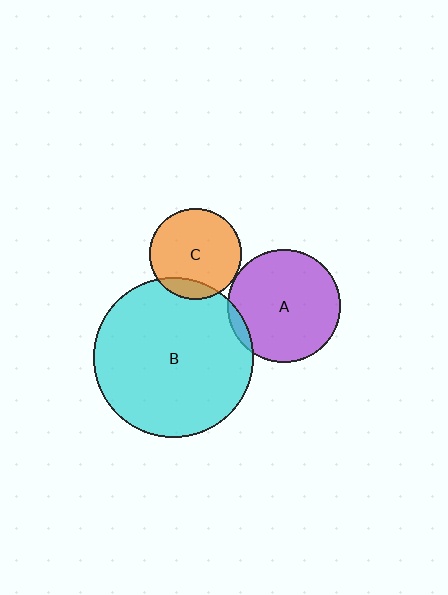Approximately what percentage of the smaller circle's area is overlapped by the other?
Approximately 5%.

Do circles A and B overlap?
Yes.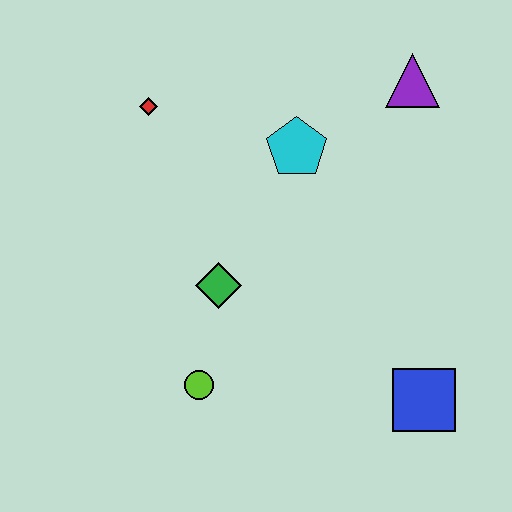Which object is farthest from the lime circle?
The purple triangle is farthest from the lime circle.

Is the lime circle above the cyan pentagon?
No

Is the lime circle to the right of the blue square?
No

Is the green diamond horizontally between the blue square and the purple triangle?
No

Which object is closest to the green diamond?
The lime circle is closest to the green diamond.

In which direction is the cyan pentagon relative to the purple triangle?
The cyan pentagon is to the left of the purple triangle.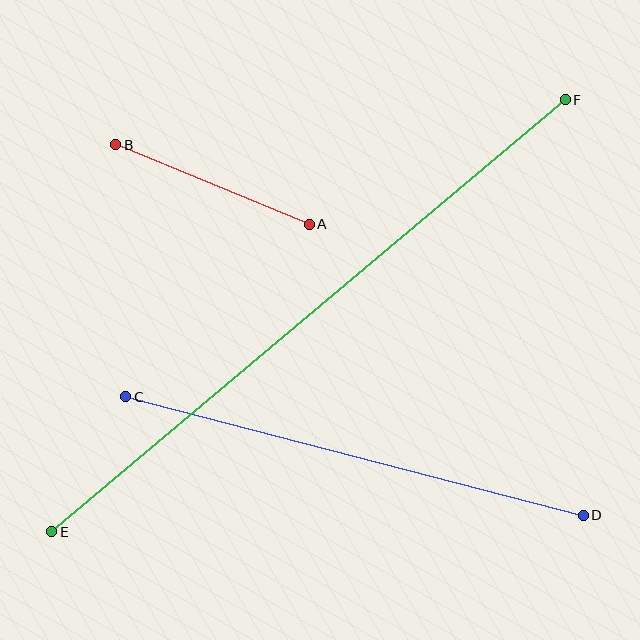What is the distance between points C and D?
The distance is approximately 473 pixels.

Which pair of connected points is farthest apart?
Points E and F are farthest apart.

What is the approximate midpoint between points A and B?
The midpoint is at approximately (213, 185) pixels.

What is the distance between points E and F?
The distance is approximately 671 pixels.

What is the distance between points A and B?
The distance is approximately 209 pixels.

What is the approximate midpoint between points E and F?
The midpoint is at approximately (309, 316) pixels.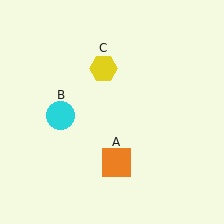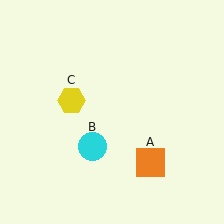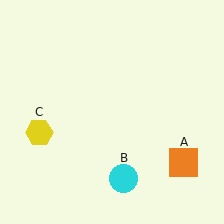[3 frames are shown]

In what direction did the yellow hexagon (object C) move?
The yellow hexagon (object C) moved down and to the left.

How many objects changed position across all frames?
3 objects changed position: orange square (object A), cyan circle (object B), yellow hexagon (object C).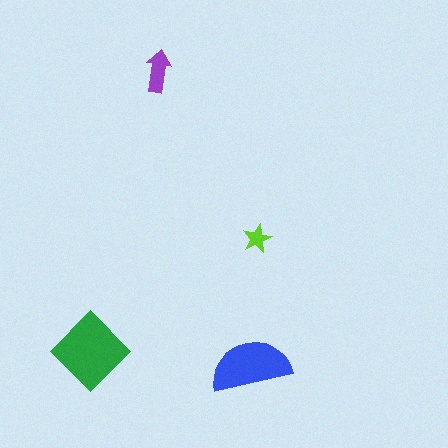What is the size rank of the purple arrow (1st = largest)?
3rd.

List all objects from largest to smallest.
The green diamond, the blue semicircle, the purple arrow, the lime star.